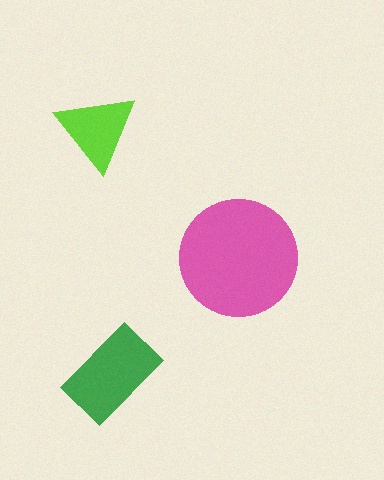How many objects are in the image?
There are 3 objects in the image.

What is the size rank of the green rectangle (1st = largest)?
2nd.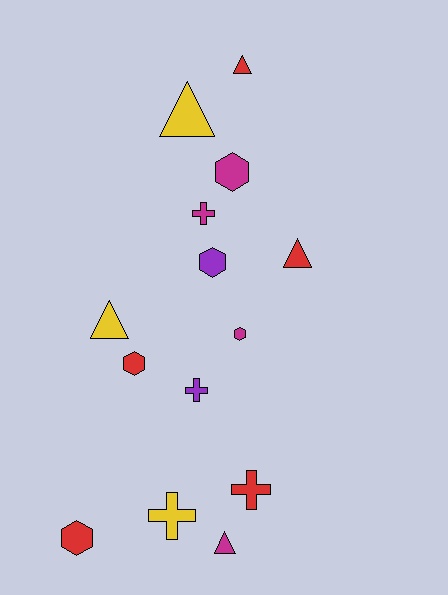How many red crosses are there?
There is 1 red cross.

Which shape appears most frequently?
Triangle, with 5 objects.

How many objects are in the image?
There are 14 objects.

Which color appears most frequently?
Red, with 5 objects.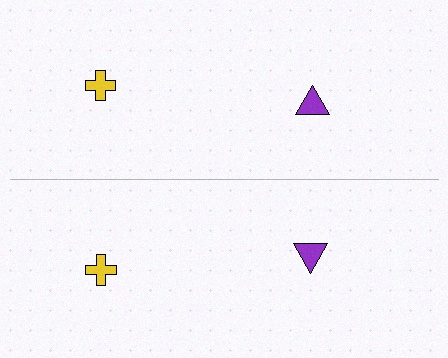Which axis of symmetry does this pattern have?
The pattern has a horizontal axis of symmetry running through the center of the image.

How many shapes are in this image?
There are 4 shapes in this image.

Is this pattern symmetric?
Yes, this pattern has bilateral (reflection) symmetry.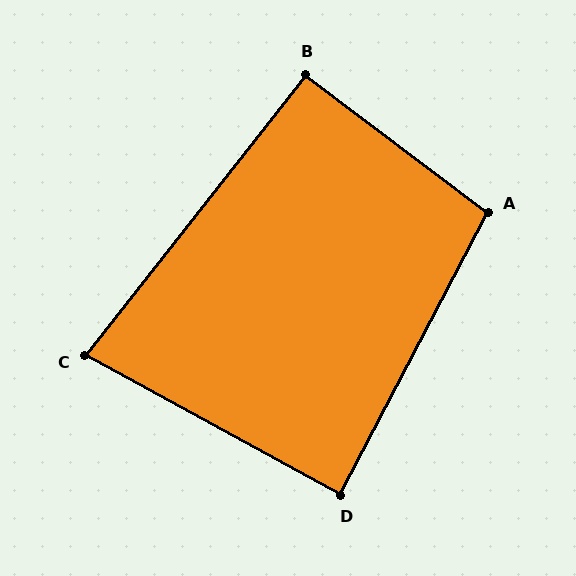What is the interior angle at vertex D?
Approximately 89 degrees (approximately right).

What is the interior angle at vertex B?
Approximately 91 degrees (approximately right).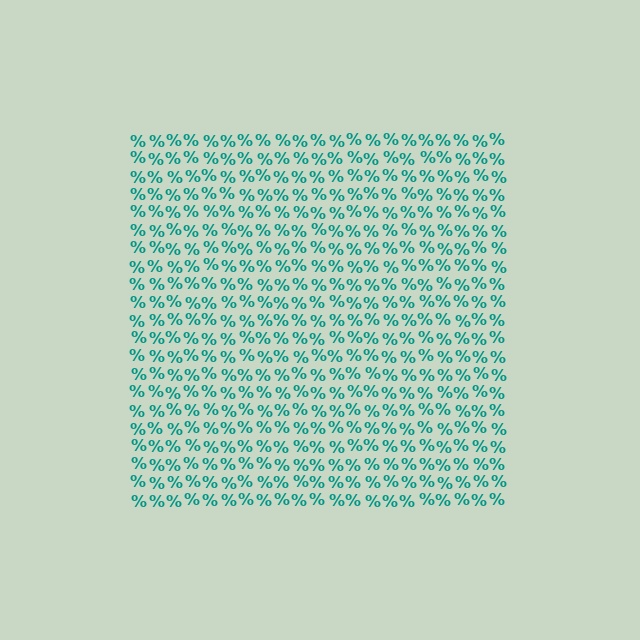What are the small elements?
The small elements are percent signs.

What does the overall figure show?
The overall figure shows a square.